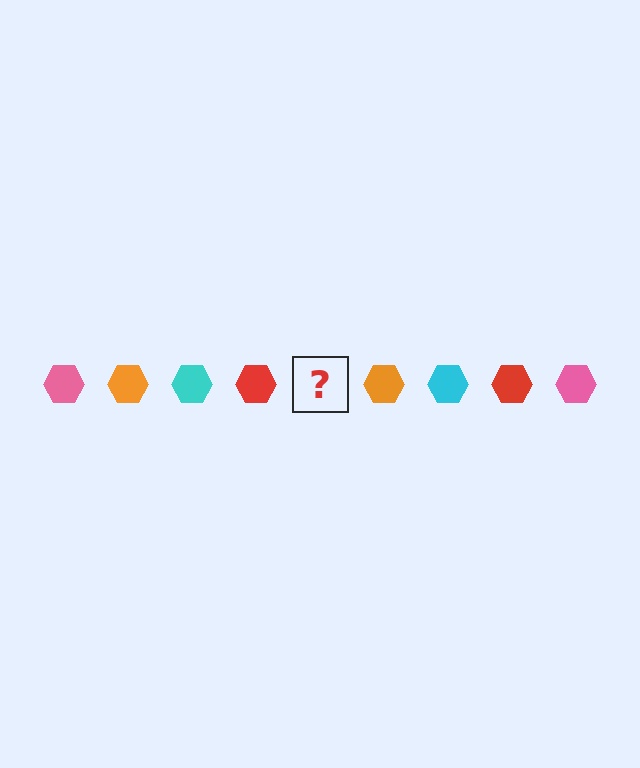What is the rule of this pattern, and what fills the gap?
The rule is that the pattern cycles through pink, orange, cyan, red hexagons. The gap should be filled with a pink hexagon.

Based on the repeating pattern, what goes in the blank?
The blank should be a pink hexagon.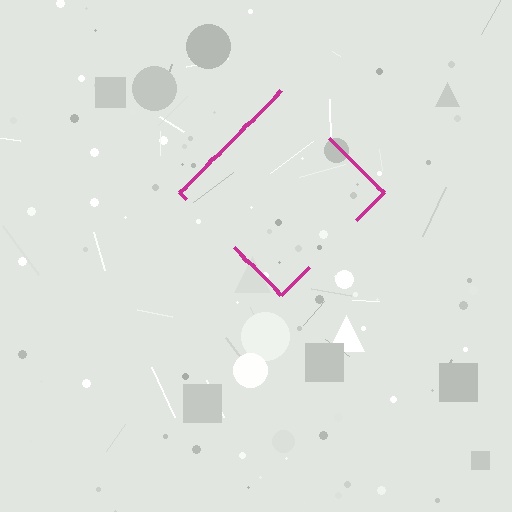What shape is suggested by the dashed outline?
The dashed outline suggests a diamond.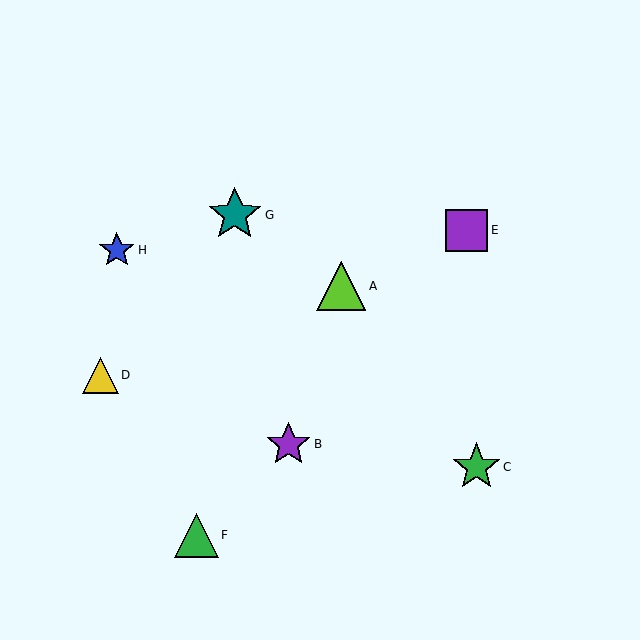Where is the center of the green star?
The center of the green star is at (476, 467).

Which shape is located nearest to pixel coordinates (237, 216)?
The teal star (labeled G) at (235, 215) is nearest to that location.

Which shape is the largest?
The teal star (labeled G) is the largest.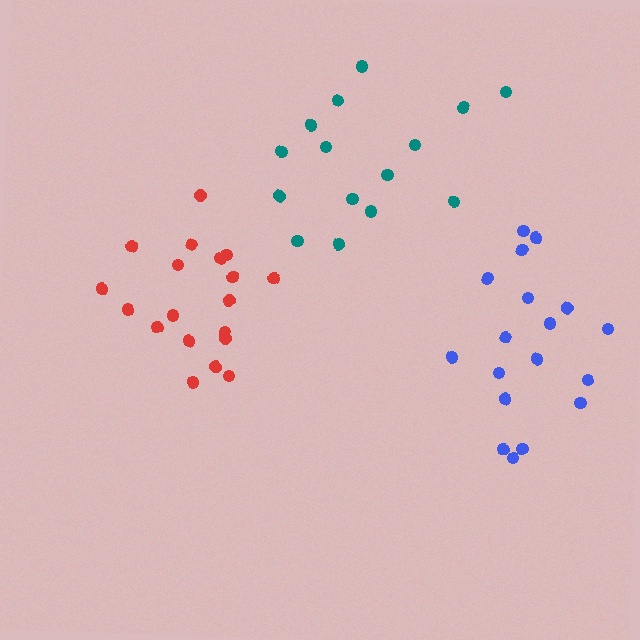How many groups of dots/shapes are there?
There are 3 groups.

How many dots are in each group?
Group 1: 19 dots, Group 2: 15 dots, Group 3: 18 dots (52 total).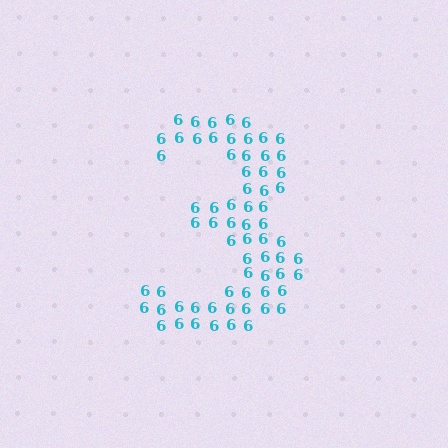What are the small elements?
The small elements are digit 6's.